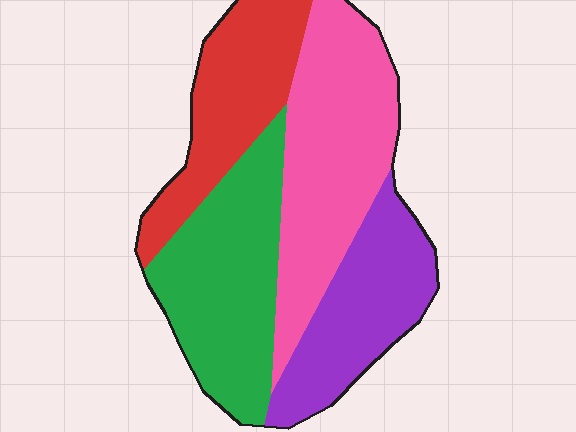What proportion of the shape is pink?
Pink covers roughly 30% of the shape.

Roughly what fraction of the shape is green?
Green takes up about one quarter (1/4) of the shape.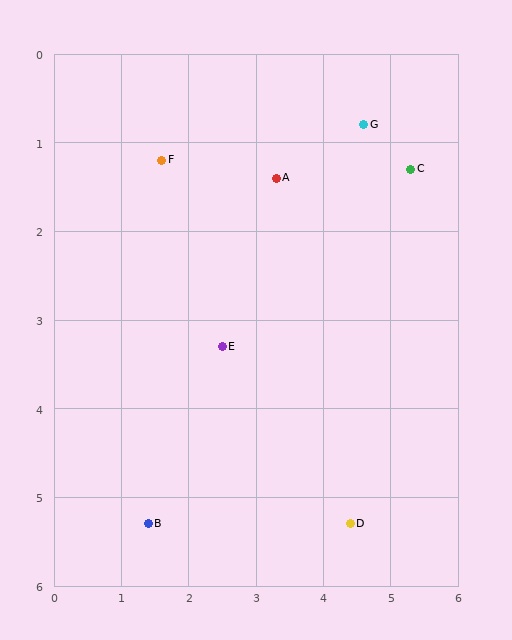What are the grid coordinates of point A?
Point A is at approximately (3.3, 1.4).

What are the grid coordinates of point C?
Point C is at approximately (5.3, 1.3).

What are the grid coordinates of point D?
Point D is at approximately (4.4, 5.3).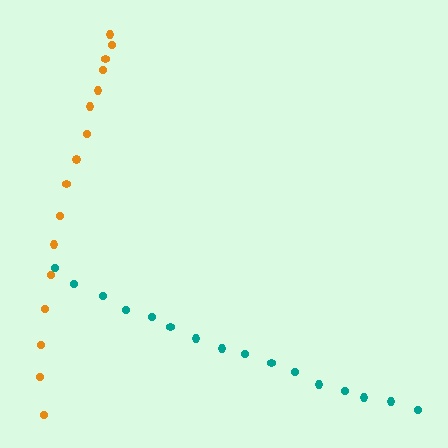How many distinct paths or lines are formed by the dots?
There are 2 distinct paths.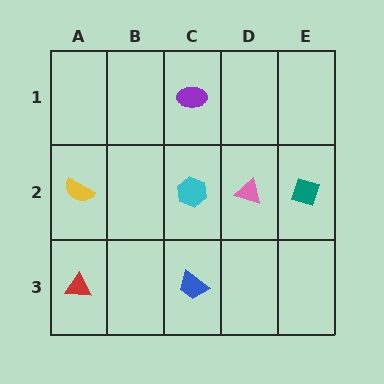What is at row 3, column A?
A red triangle.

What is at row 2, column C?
A cyan hexagon.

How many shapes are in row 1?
1 shape.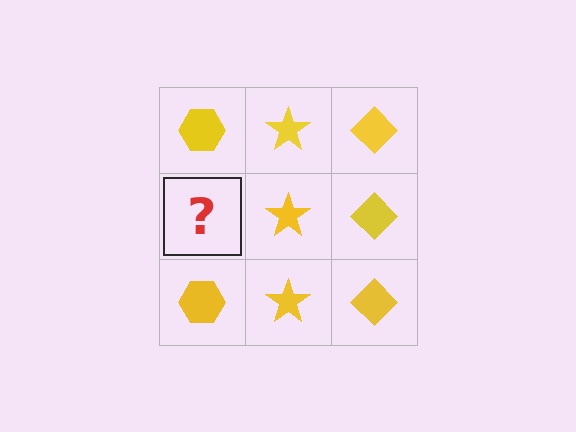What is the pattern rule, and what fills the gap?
The rule is that each column has a consistent shape. The gap should be filled with a yellow hexagon.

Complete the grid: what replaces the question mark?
The question mark should be replaced with a yellow hexagon.